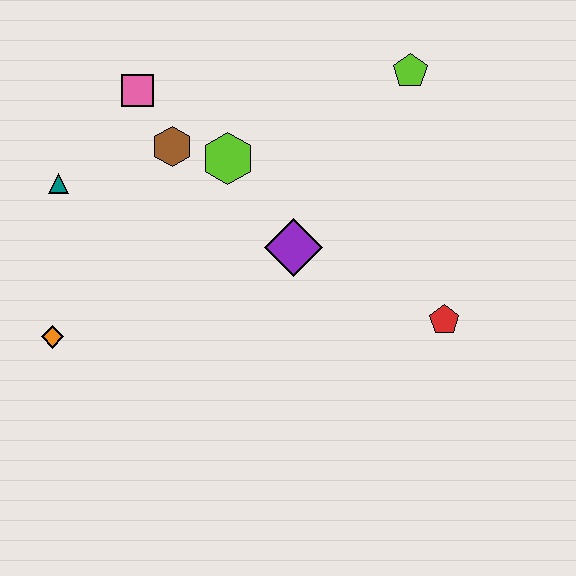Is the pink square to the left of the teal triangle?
No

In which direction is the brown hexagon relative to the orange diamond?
The brown hexagon is above the orange diamond.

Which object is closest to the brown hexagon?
The lime hexagon is closest to the brown hexagon.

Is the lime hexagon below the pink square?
Yes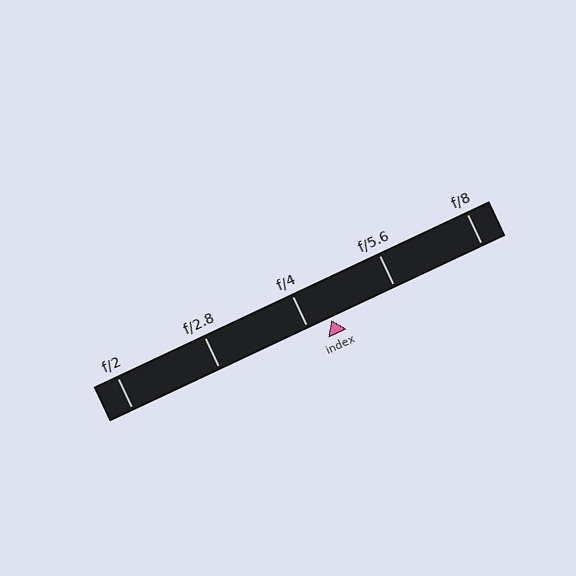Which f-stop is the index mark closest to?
The index mark is closest to f/4.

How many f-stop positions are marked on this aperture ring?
There are 5 f-stop positions marked.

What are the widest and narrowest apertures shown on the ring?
The widest aperture shown is f/2 and the narrowest is f/8.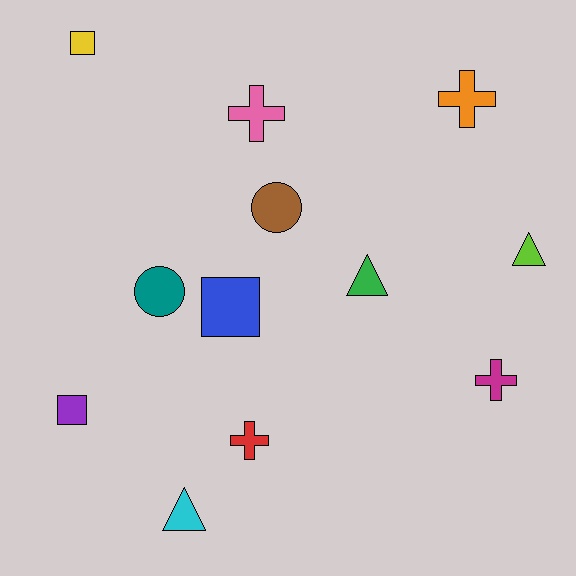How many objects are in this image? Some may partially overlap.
There are 12 objects.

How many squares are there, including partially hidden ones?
There are 3 squares.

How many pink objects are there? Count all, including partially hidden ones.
There is 1 pink object.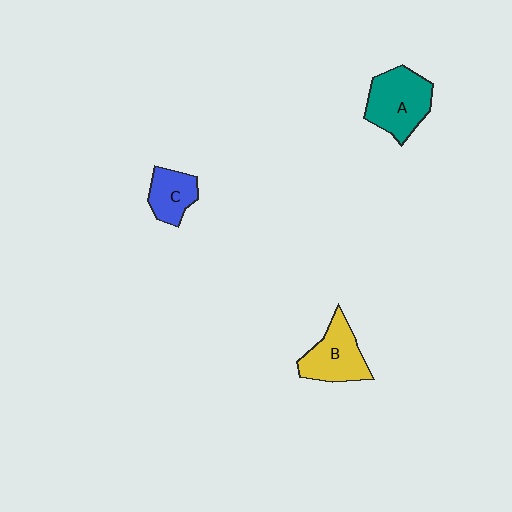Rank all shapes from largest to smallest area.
From largest to smallest: A (teal), B (yellow), C (blue).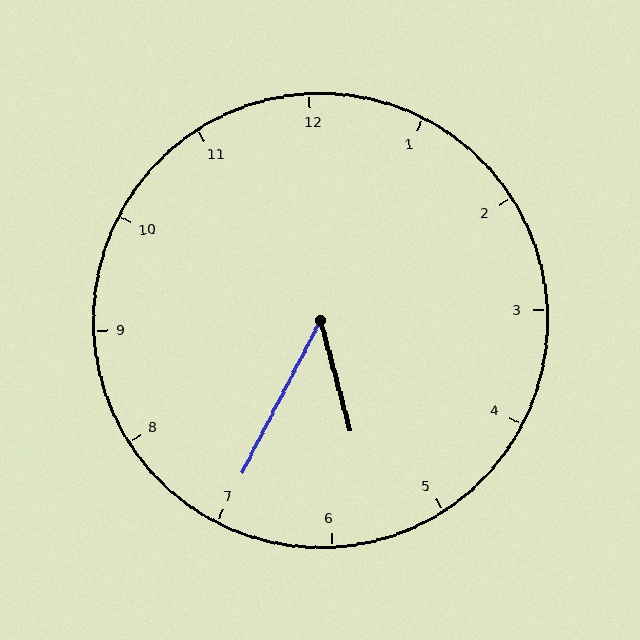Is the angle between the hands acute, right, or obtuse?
It is acute.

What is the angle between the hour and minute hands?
Approximately 42 degrees.